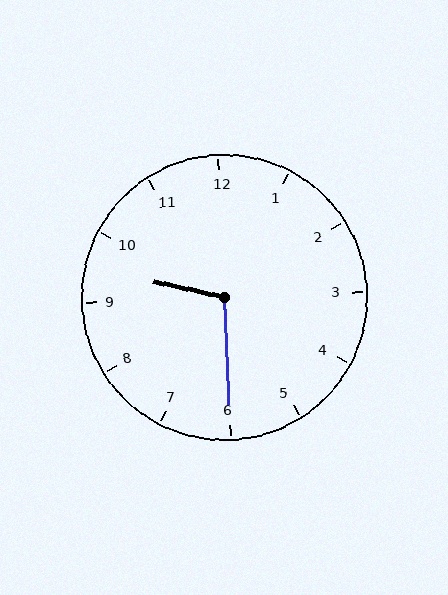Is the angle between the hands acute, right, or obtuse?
It is obtuse.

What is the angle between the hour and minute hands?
Approximately 105 degrees.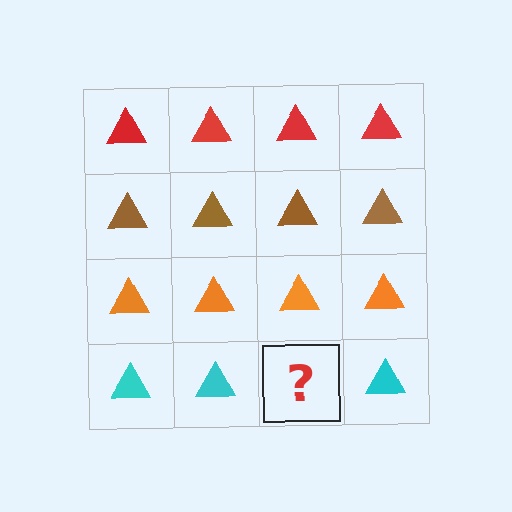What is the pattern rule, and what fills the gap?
The rule is that each row has a consistent color. The gap should be filled with a cyan triangle.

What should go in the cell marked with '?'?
The missing cell should contain a cyan triangle.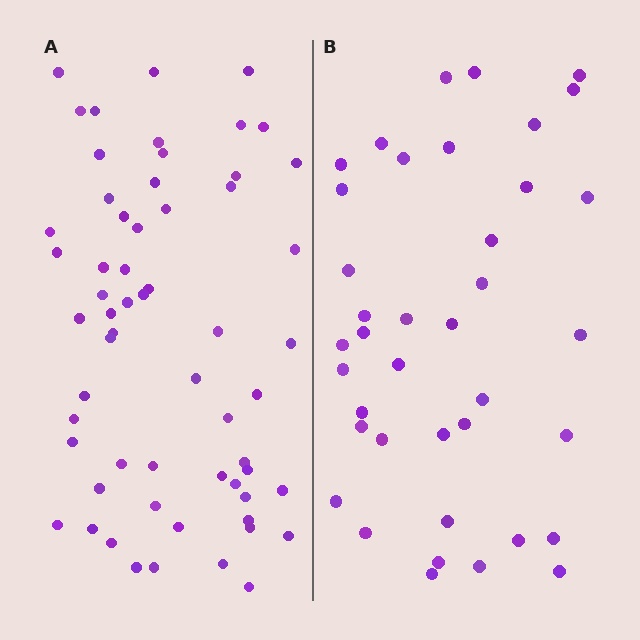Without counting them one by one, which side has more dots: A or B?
Region A (the left region) has more dots.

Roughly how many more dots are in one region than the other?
Region A has approximately 20 more dots than region B.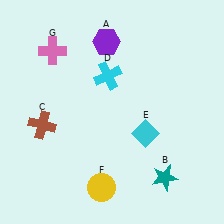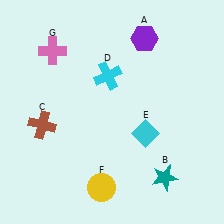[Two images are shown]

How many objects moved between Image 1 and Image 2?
1 object moved between the two images.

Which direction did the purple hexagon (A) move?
The purple hexagon (A) moved right.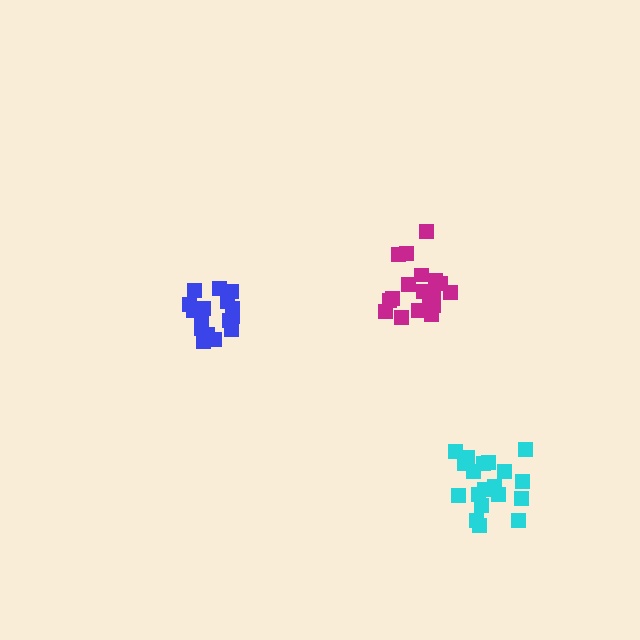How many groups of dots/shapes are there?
There are 3 groups.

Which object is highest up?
The magenta cluster is topmost.